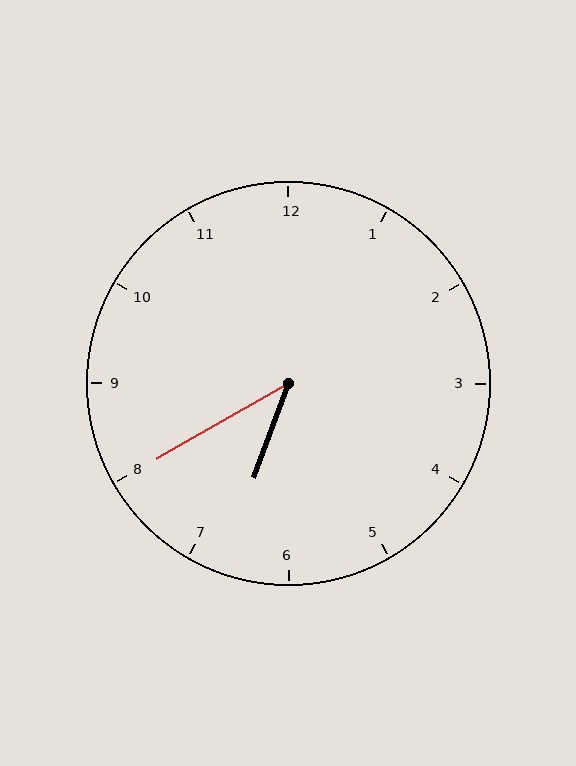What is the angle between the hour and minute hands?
Approximately 40 degrees.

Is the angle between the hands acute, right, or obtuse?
It is acute.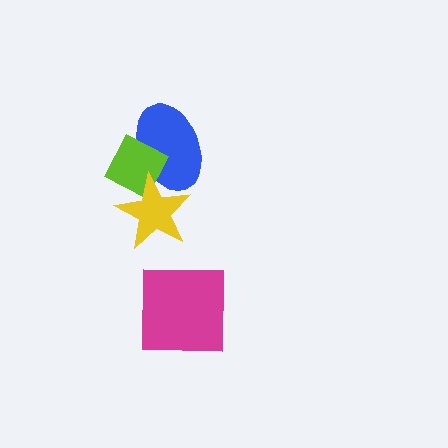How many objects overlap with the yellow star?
2 objects overlap with the yellow star.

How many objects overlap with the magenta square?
0 objects overlap with the magenta square.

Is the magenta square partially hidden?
No, no other shape covers it.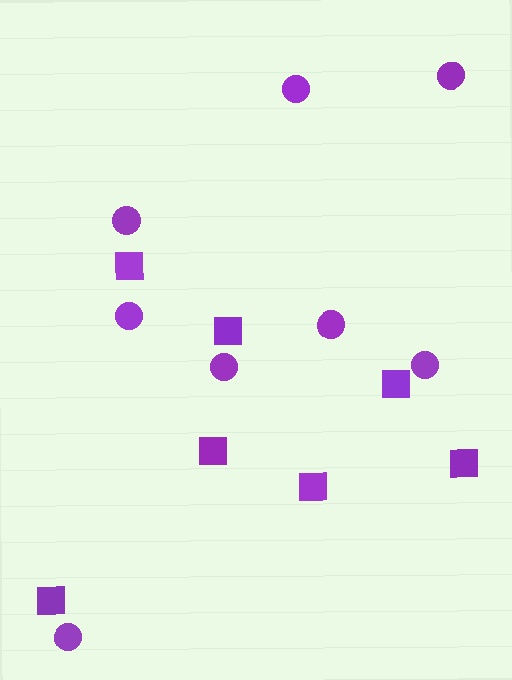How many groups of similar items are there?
There are 2 groups: one group of squares (7) and one group of circles (8).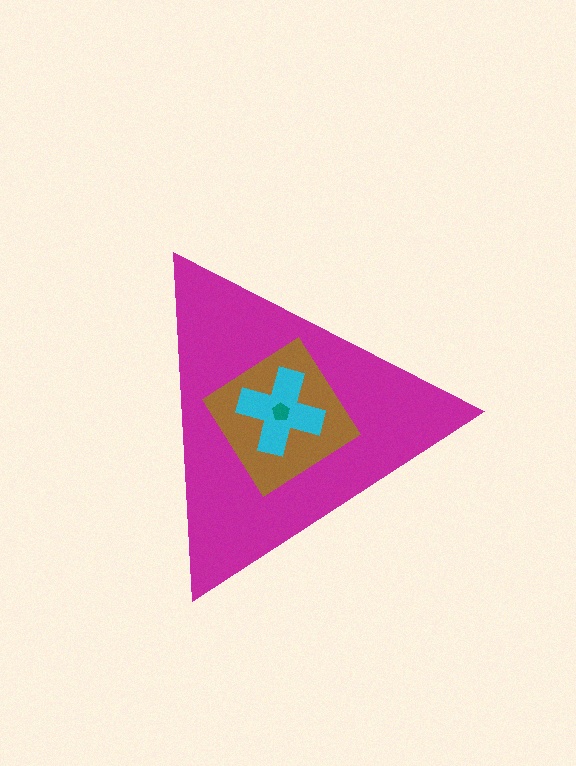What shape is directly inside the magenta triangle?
The brown diamond.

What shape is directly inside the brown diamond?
The cyan cross.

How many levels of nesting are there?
4.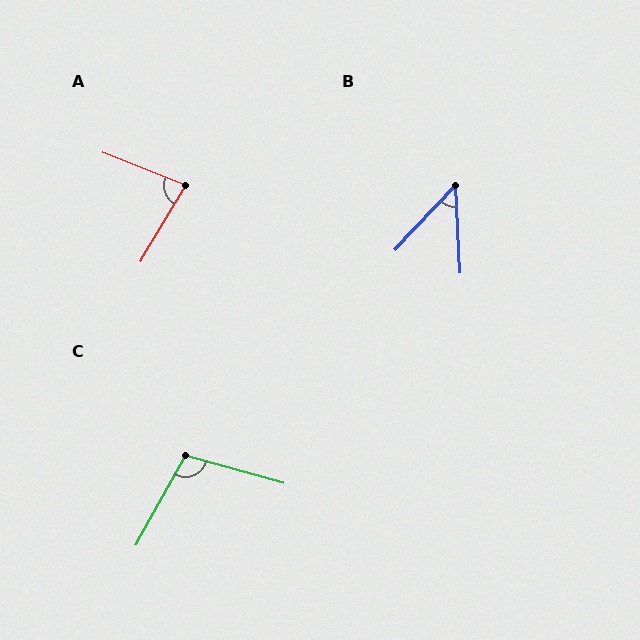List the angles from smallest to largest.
B (46°), A (81°), C (103°).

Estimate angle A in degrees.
Approximately 81 degrees.